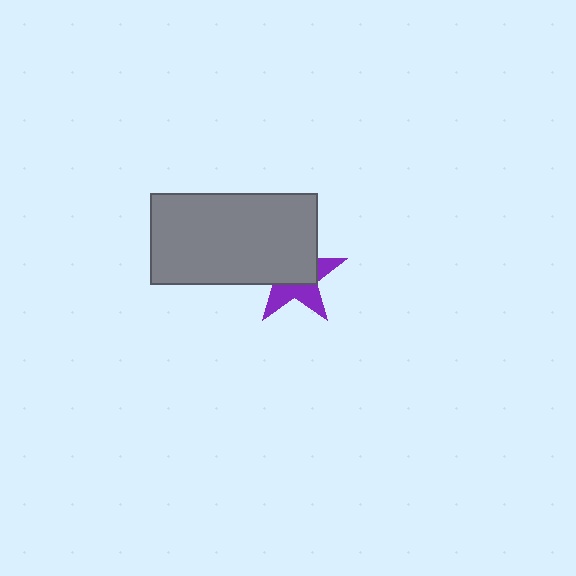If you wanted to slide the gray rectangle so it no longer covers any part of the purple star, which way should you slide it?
Slide it toward the upper-left — that is the most direct way to separate the two shapes.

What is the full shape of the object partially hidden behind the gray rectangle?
The partially hidden object is a purple star.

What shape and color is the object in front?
The object in front is a gray rectangle.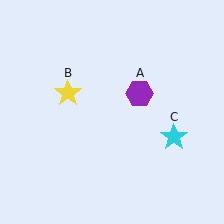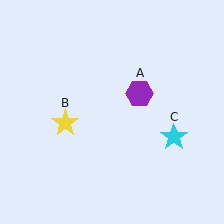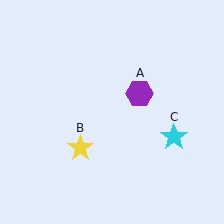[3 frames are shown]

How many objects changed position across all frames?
1 object changed position: yellow star (object B).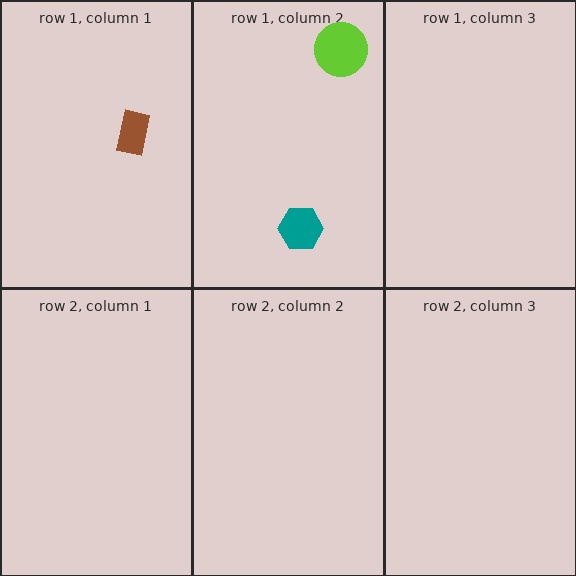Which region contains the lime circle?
The row 1, column 2 region.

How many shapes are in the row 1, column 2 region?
2.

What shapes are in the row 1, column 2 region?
The lime circle, the teal hexagon.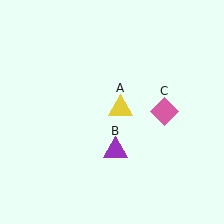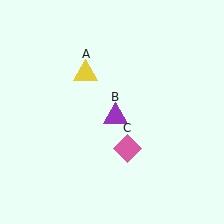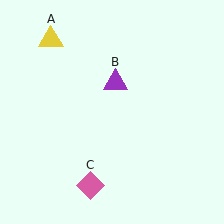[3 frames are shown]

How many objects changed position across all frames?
3 objects changed position: yellow triangle (object A), purple triangle (object B), pink diamond (object C).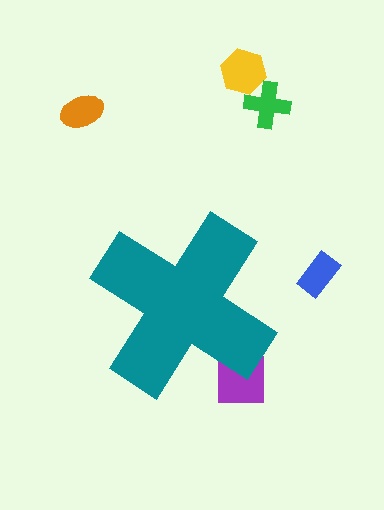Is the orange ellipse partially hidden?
No, the orange ellipse is fully visible.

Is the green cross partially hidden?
No, the green cross is fully visible.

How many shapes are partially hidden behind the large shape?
1 shape is partially hidden.